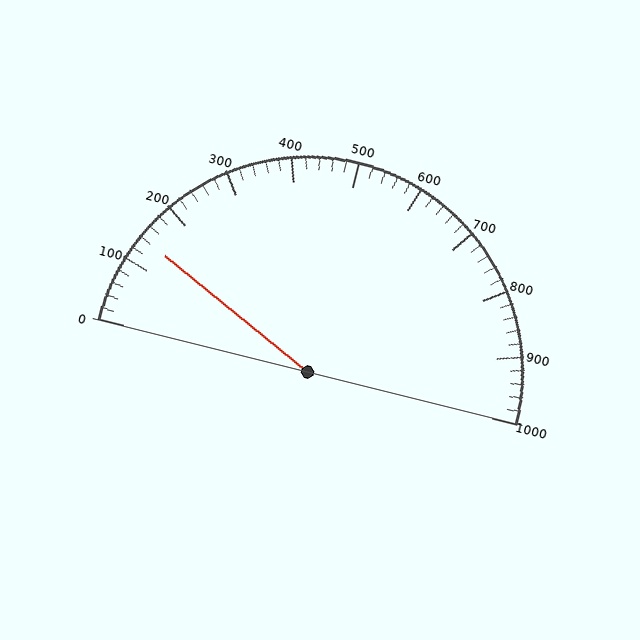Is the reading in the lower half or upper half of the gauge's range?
The reading is in the lower half of the range (0 to 1000).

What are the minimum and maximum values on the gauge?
The gauge ranges from 0 to 1000.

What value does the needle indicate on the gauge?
The needle indicates approximately 140.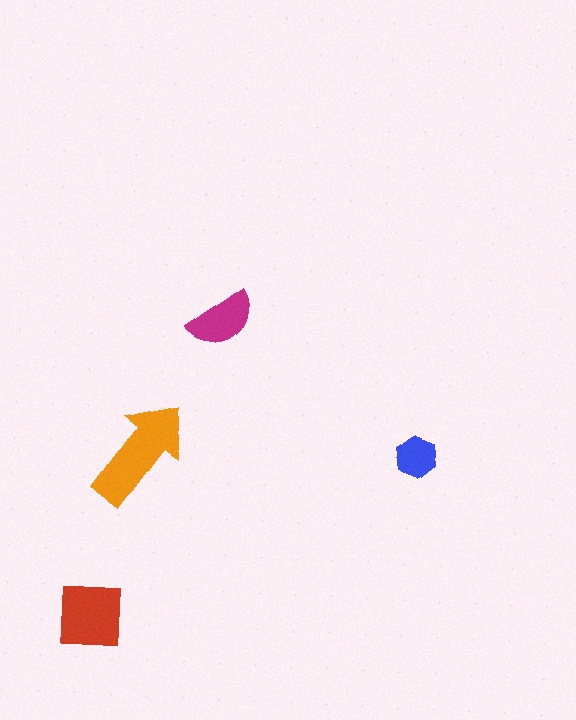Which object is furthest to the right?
The blue hexagon is rightmost.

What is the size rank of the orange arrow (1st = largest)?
1st.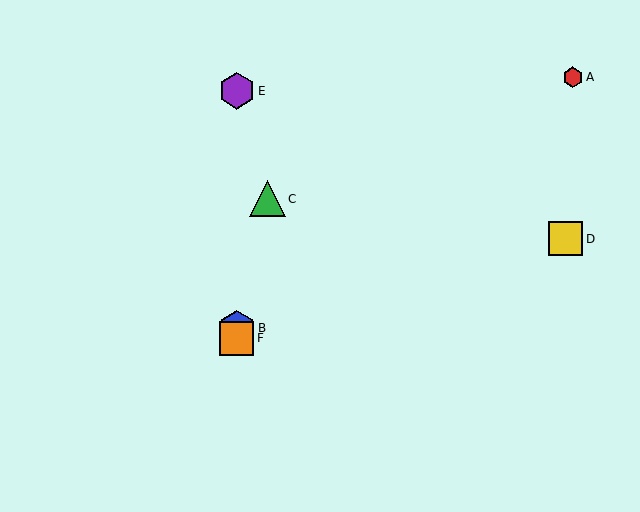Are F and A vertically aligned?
No, F is at x≈237 and A is at x≈573.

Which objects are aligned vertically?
Objects B, E, F are aligned vertically.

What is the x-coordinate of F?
Object F is at x≈237.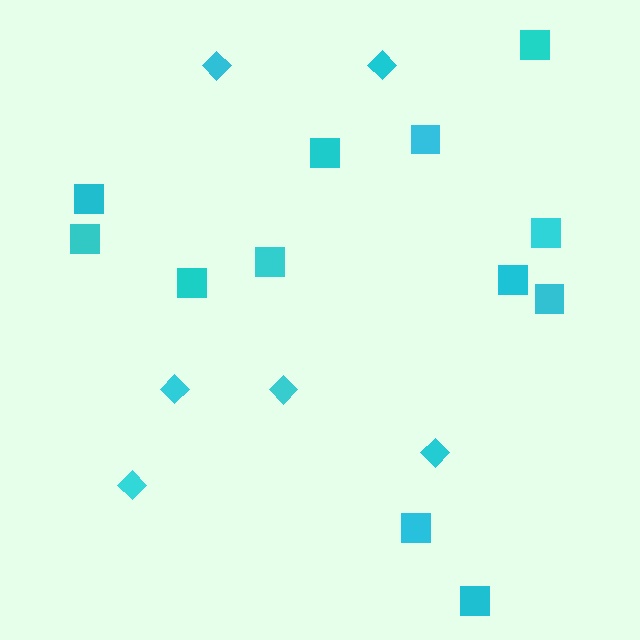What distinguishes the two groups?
There are 2 groups: one group of diamonds (6) and one group of squares (12).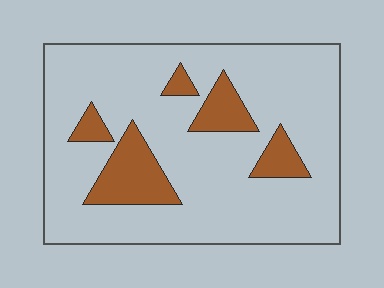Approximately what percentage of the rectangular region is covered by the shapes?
Approximately 15%.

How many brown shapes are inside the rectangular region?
5.